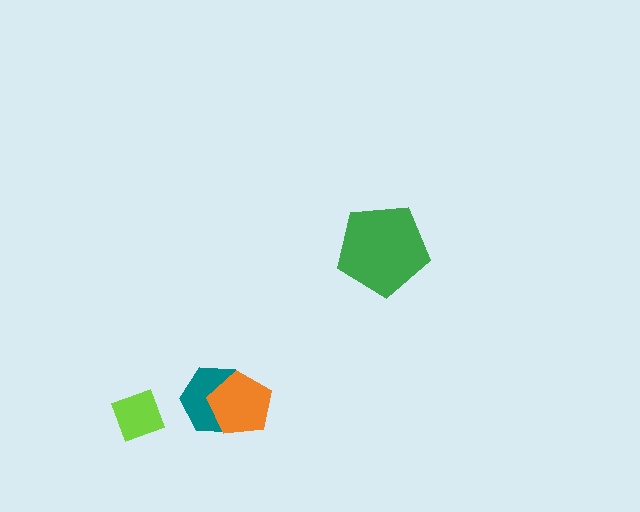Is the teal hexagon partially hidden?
Yes, it is partially covered by another shape.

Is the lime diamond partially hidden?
No, no other shape covers it.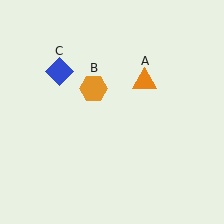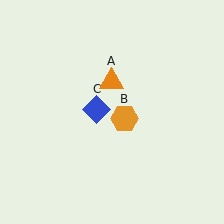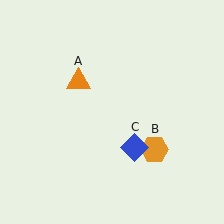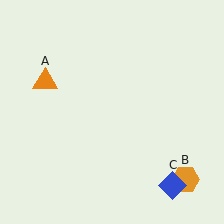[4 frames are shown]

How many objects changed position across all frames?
3 objects changed position: orange triangle (object A), orange hexagon (object B), blue diamond (object C).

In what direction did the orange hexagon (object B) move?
The orange hexagon (object B) moved down and to the right.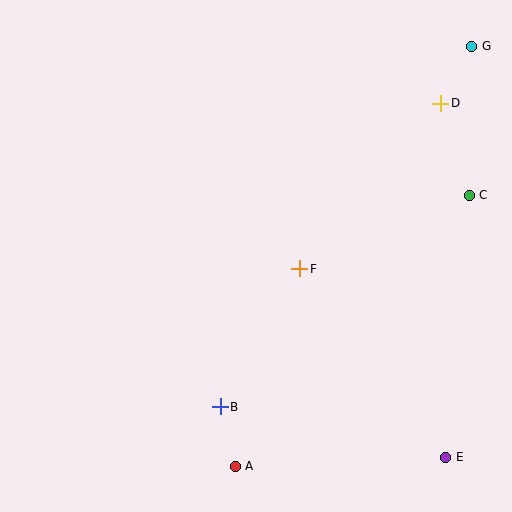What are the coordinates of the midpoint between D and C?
The midpoint between D and C is at (455, 149).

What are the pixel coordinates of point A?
Point A is at (235, 466).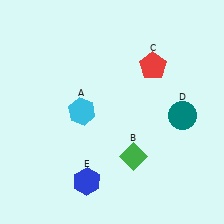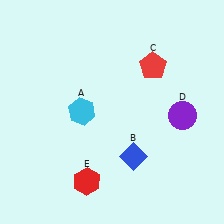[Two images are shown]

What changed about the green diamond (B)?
In Image 1, B is green. In Image 2, it changed to blue.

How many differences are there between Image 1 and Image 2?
There are 3 differences between the two images.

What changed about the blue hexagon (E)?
In Image 1, E is blue. In Image 2, it changed to red.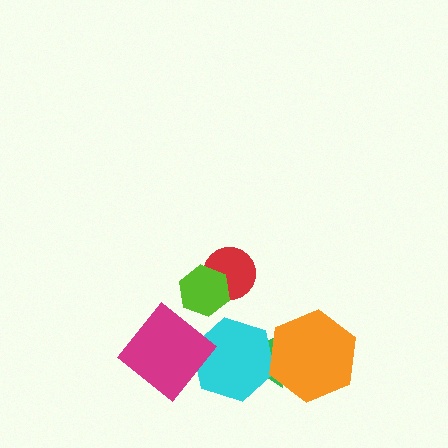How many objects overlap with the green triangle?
2 objects overlap with the green triangle.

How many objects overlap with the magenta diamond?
1 object overlaps with the magenta diamond.